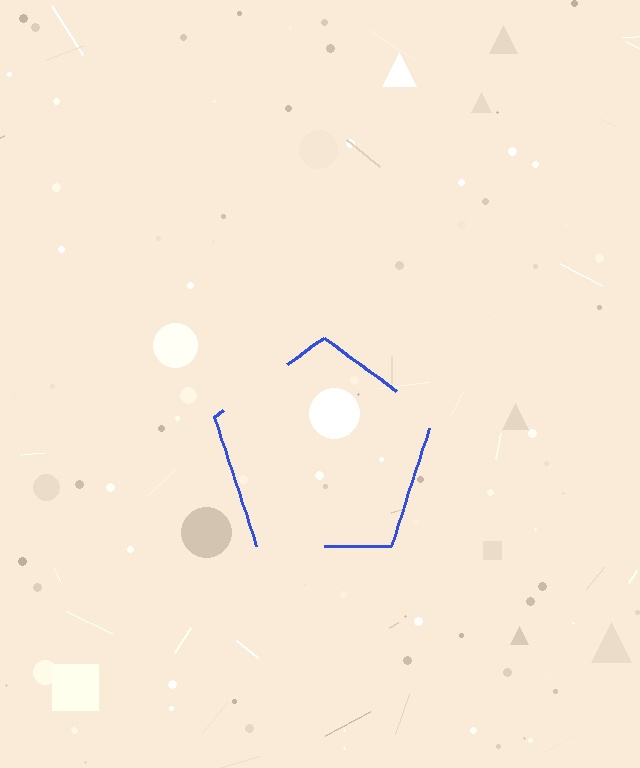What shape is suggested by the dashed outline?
The dashed outline suggests a pentagon.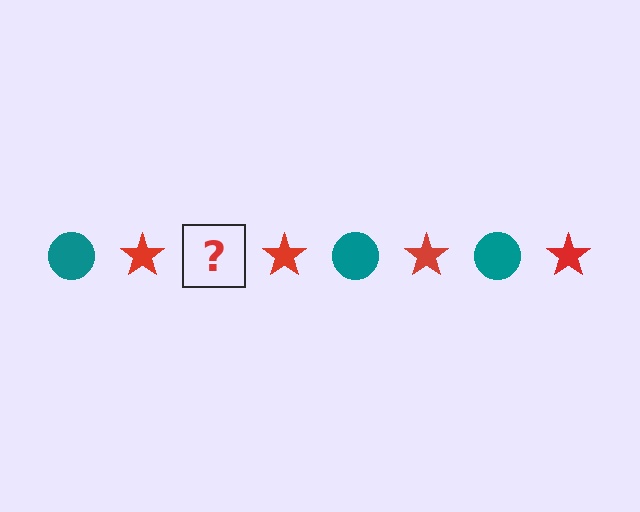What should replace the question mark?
The question mark should be replaced with a teal circle.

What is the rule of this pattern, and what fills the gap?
The rule is that the pattern alternates between teal circle and red star. The gap should be filled with a teal circle.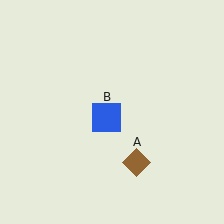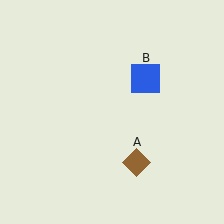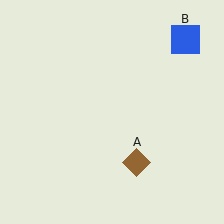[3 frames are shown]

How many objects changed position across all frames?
1 object changed position: blue square (object B).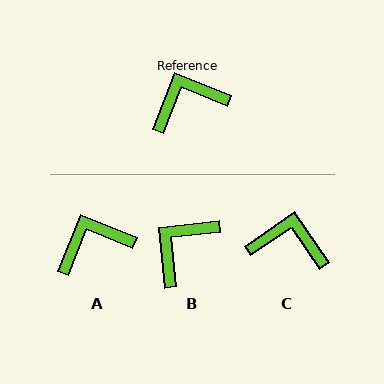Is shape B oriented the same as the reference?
No, it is off by about 28 degrees.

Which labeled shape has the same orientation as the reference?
A.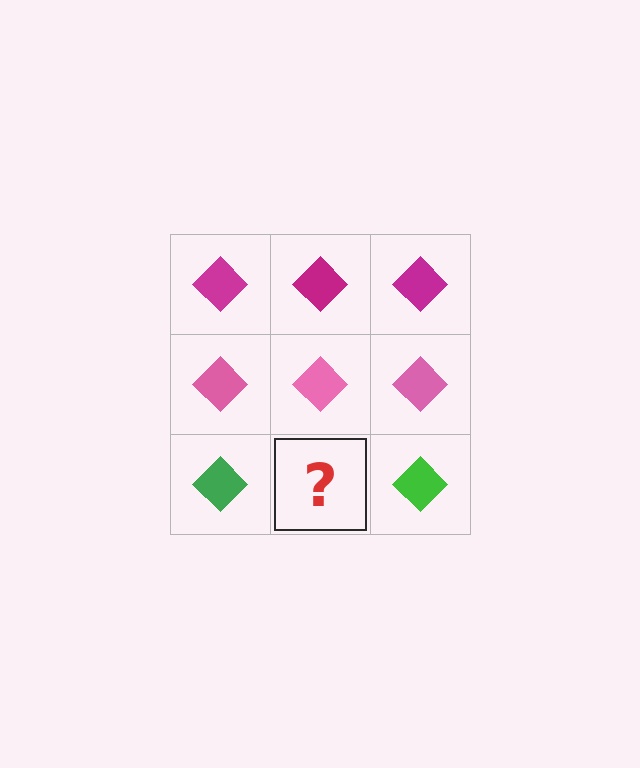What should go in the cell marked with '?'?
The missing cell should contain a green diamond.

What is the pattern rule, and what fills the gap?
The rule is that each row has a consistent color. The gap should be filled with a green diamond.